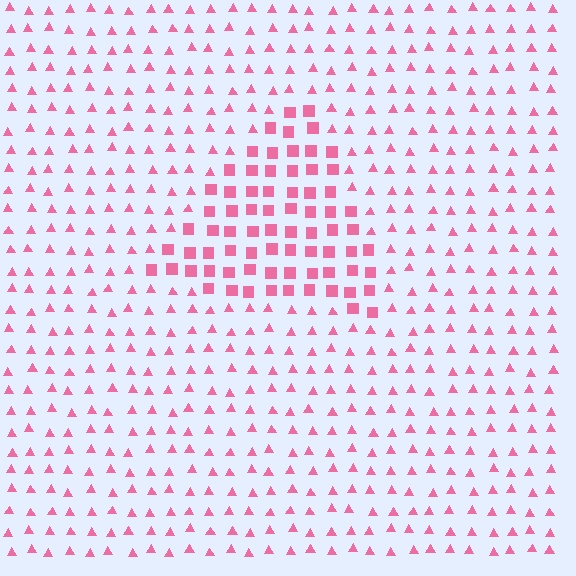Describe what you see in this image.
The image is filled with small pink elements arranged in a uniform grid. A triangle-shaped region contains squares, while the surrounding area contains triangles. The boundary is defined purely by the change in element shape.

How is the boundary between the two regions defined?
The boundary is defined by a change in element shape: squares inside vs. triangles outside. All elements share the same color and spacing.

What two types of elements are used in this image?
The image uses squares inside the triangle region and triangles outside it.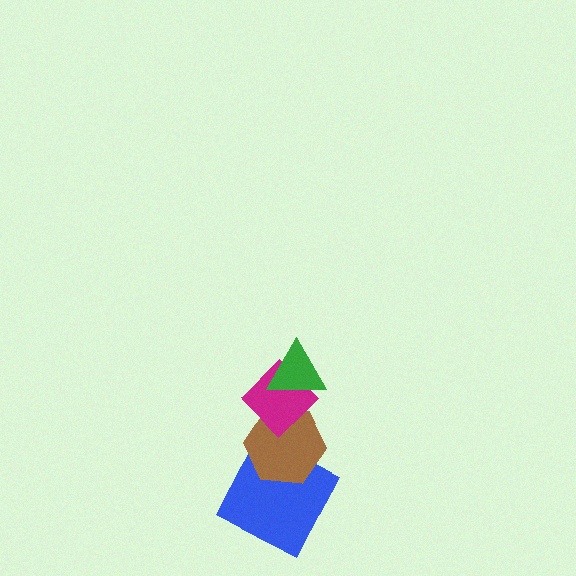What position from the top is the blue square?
The blue square is 4th from the top.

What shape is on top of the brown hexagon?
The magenta diamond is on top of the brown hexagon.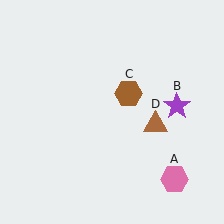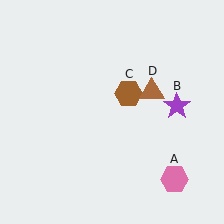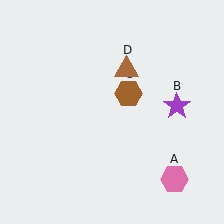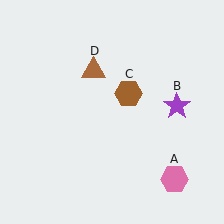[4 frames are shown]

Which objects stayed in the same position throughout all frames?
Pink hexagon (object A) and purple star (object B) and brown hexagon (object C) remained stationary.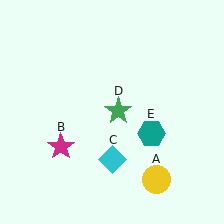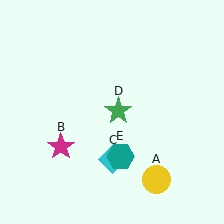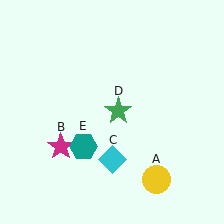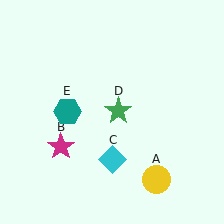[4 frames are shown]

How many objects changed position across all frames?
1 object changed position: teal hexagon (object E).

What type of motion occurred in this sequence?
The teal hexagon (object E) rotated clockwise around the center of the scene.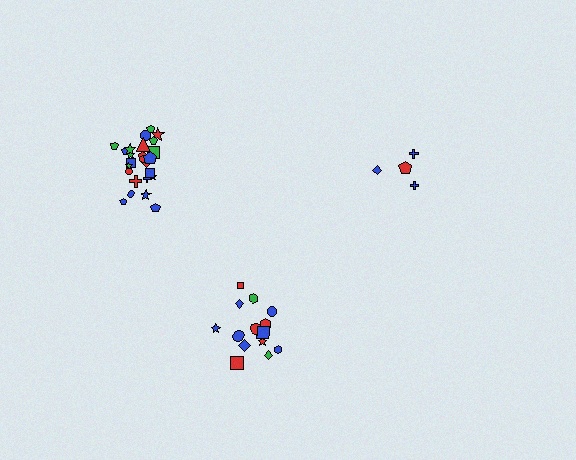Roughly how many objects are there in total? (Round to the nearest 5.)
Roughly 45 objects in total.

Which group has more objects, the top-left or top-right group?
The top-left group.